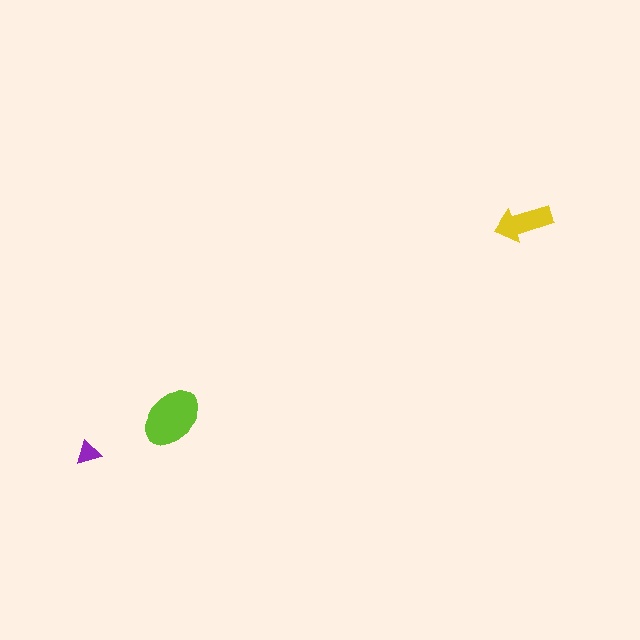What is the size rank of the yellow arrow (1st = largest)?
2nd.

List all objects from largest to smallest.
The lime ellipse, the yellow arrow, the purple triangle.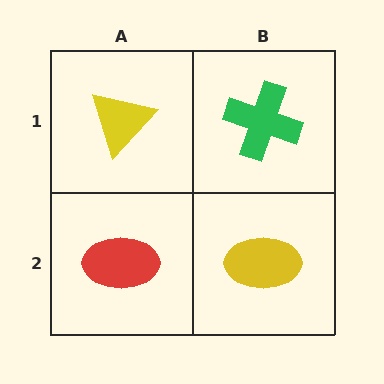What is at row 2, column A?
A red ellipse.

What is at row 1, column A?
A yellow triangle.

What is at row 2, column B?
A yellow ellipse.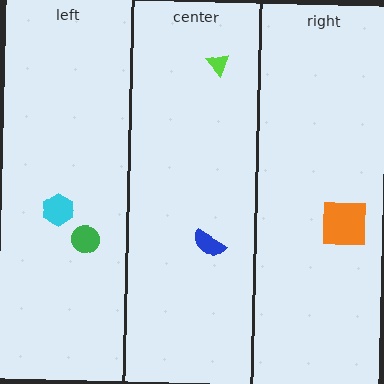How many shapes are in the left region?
2.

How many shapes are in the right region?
1.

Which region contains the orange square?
The right region.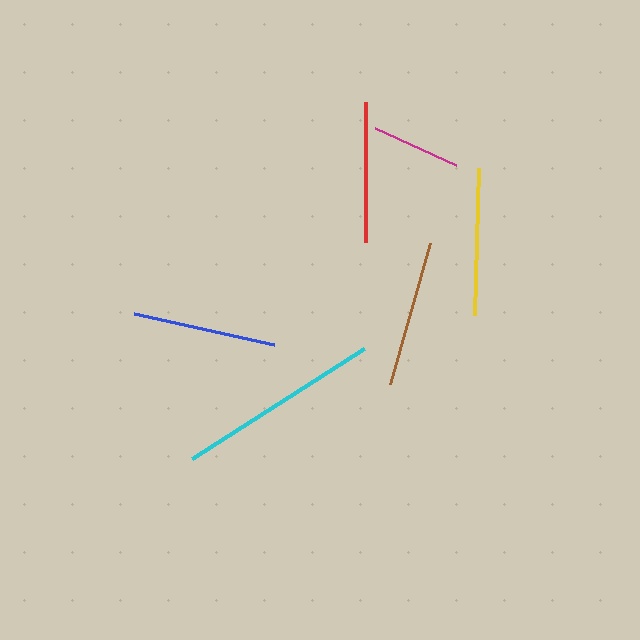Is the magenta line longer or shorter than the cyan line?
The cyan line is longer than the magenta line.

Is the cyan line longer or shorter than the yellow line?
The cyan line is longer than the yellow line.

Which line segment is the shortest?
The magenta line is the shortest at approximately 89 pixels.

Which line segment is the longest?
The cyan line is the longest at approximately 204 pixels.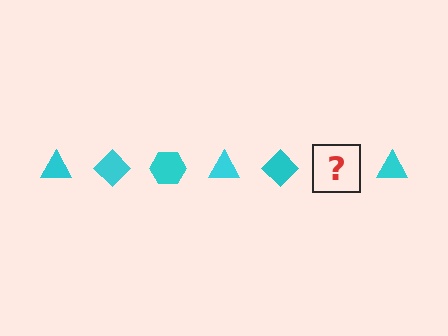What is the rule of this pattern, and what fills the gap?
The rule is that the pattern cycles through triangle, diamond, hexagon shapes in cyan. The gap should be filled with a cyan hexagon.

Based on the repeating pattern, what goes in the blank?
The blank should be a cyan hexagon.